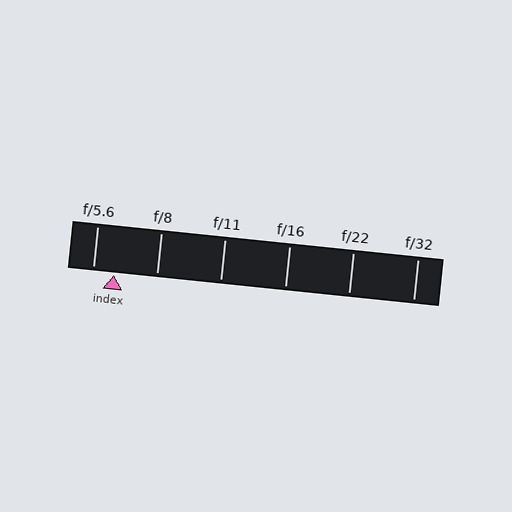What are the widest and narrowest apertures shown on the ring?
The widest aperture shown is f/5.6 and the narrowest is f/32.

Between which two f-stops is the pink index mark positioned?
The index mark is between f/5.6 and f/8.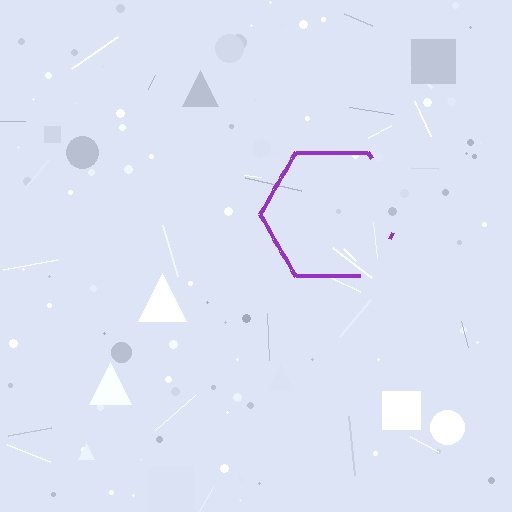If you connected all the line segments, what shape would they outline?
They would outline a hexagon.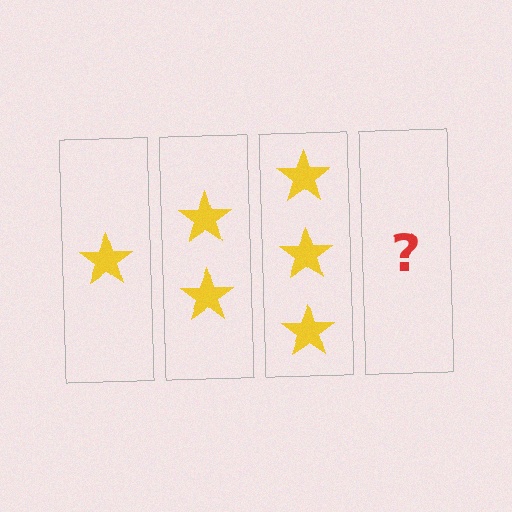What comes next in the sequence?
The next element should be 4 stars.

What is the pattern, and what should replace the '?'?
The pattern is that each step adds one more star. The '?' should be 4 stars.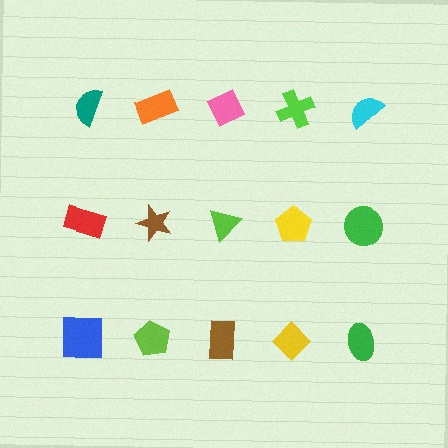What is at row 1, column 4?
A lime cross.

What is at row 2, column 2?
A brown star.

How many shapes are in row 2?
5 shapes.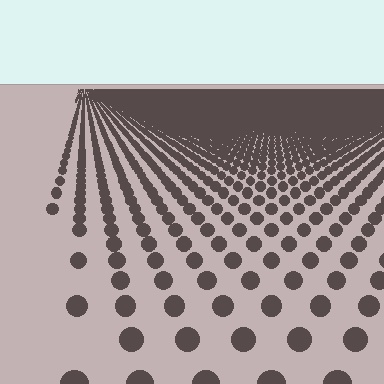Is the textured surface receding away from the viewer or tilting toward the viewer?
The surface is receding away from the viewer. Texture elements get smaller and denser toward the top.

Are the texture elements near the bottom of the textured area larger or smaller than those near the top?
Larger. Near the bottom, elements are closer to the viewer and appear at a bigger on-screen size.